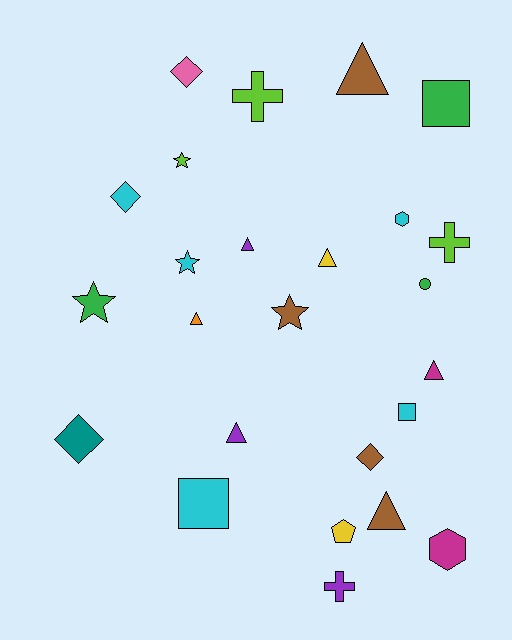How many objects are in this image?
There are 25 objects.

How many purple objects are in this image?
There are 3 purple objects.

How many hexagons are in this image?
There are 2 hexagons.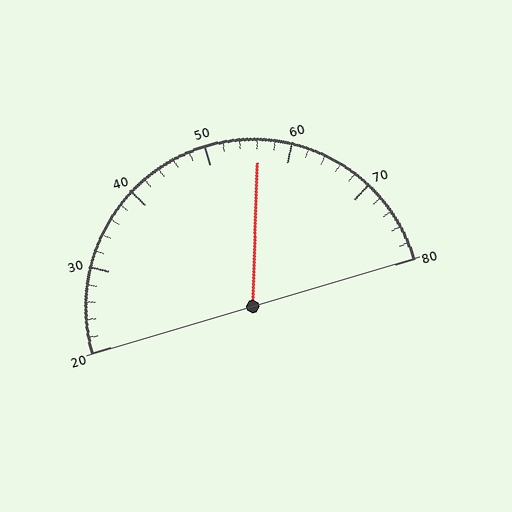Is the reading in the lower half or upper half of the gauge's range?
The reading is in the upper half of the range (20 to 80).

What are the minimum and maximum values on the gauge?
The gauge ranges from 20 to 80.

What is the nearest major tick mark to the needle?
The nearest major tick mark is 60.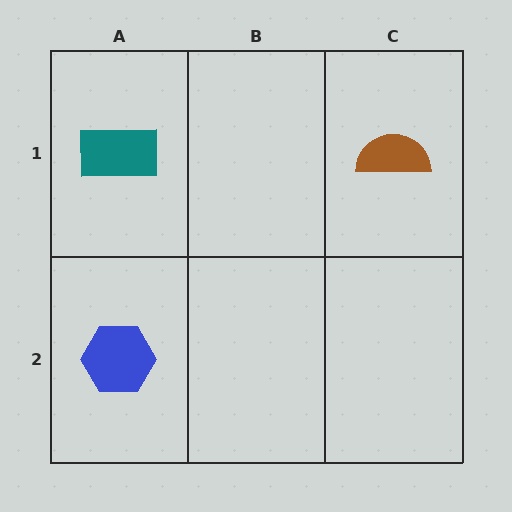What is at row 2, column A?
A blue hexagon.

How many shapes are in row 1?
2 shapes.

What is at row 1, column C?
A brown semicircle.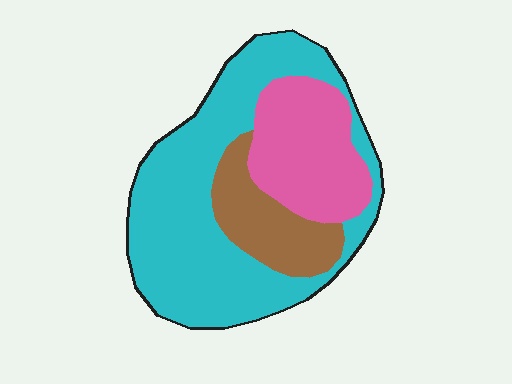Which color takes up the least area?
Brown, at roughly 15%.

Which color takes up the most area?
Cyan, at roughly 60%.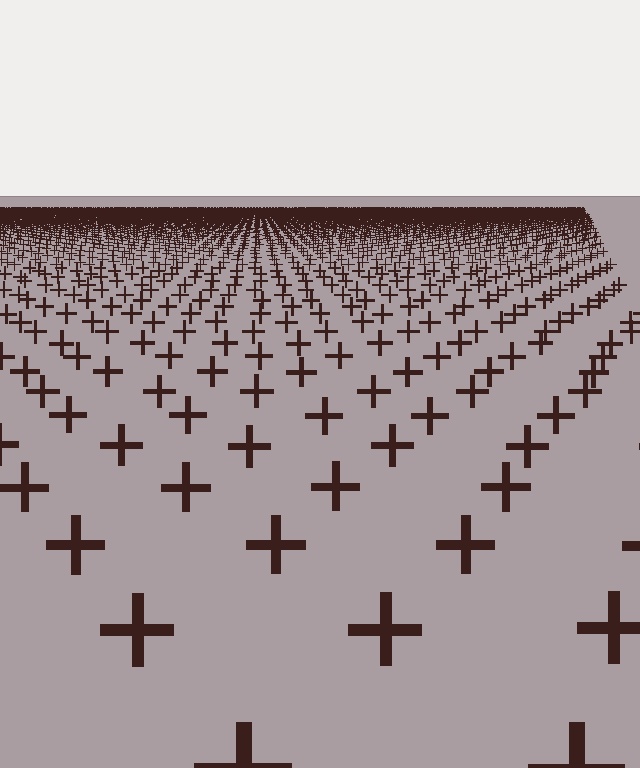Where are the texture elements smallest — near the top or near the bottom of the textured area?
Near the top.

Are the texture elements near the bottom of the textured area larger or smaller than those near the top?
Larger. Near the bottom, elements are closer to the viewer and appear at a bigger on-screen size.